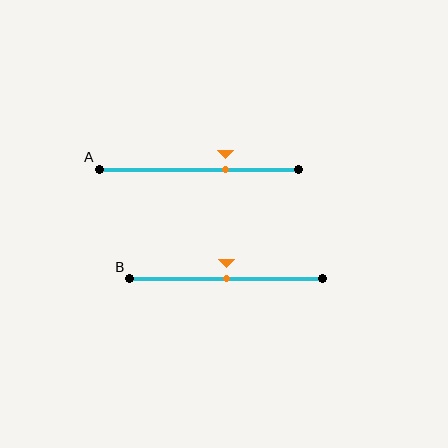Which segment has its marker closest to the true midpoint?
Segment B has its marker closest to the true midpoint.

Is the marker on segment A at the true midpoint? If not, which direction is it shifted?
No, the marker on segment A is shifted to the right by about 13% of the segment length.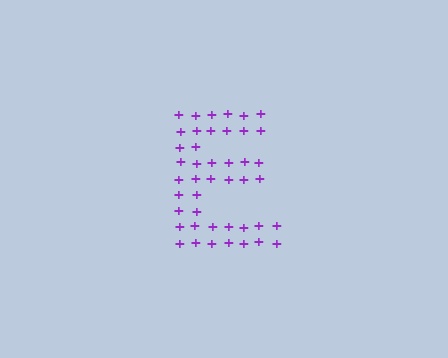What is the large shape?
The large shape is the letter E.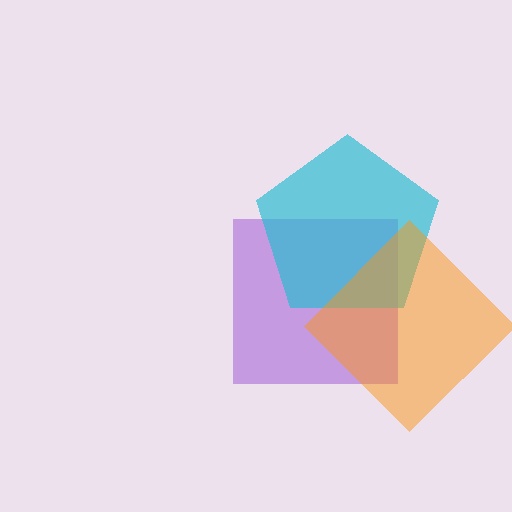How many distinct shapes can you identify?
There are 3 distinct shapes: a purple square, a cyan pentagon, an orange diamond.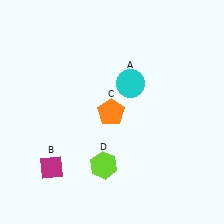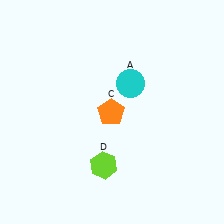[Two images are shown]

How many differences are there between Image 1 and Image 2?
There is 1 difference between the two images.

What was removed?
The magenta diamond (B) was removed in Image 2.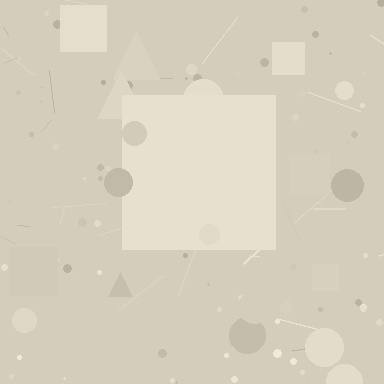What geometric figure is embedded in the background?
A square is embedded in the background.